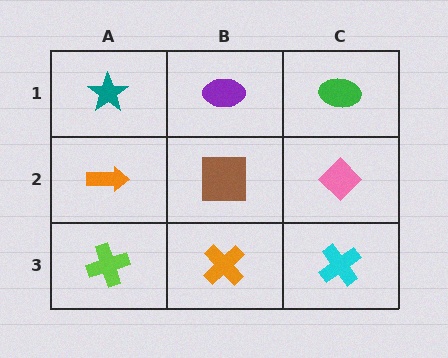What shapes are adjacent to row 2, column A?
A teal star (row 1, column A), a lime cross (row 3, column A), a brown square (row 2, column B).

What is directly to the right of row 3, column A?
An orange cross.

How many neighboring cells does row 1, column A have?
2.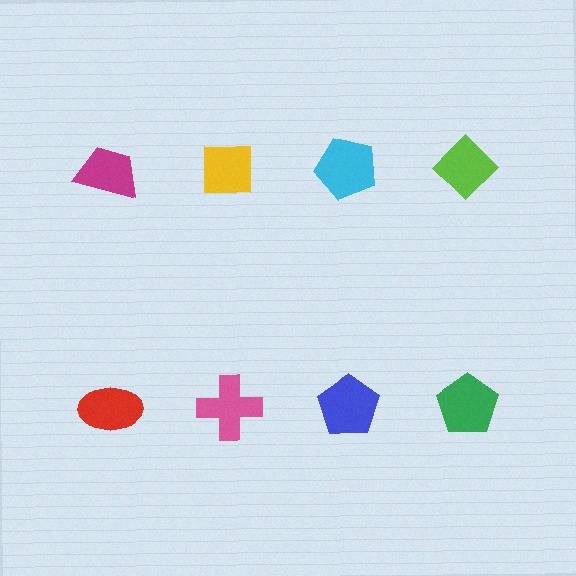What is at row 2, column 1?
A red ellipse.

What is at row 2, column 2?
A pink cross.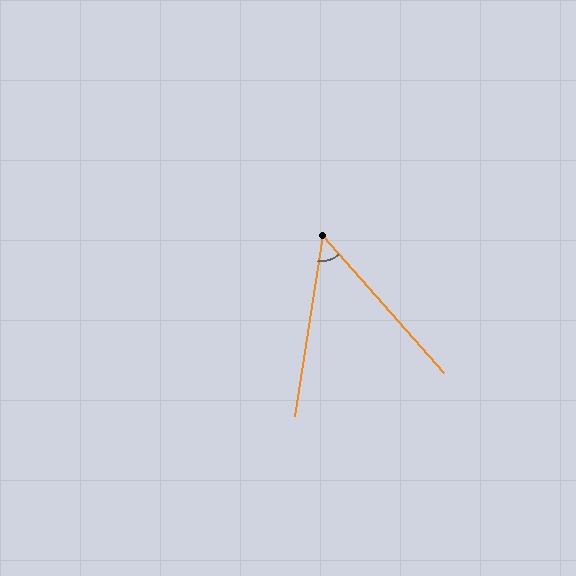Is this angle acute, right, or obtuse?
It is acute.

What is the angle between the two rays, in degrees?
Approximately 50 degrees.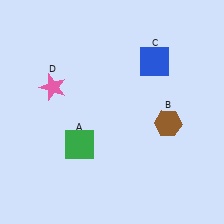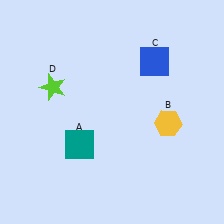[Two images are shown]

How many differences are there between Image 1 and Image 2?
There are 3 differences between the two images.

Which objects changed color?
A changed from green to teal. B changed from brown to yellow. D changed from pink to lime.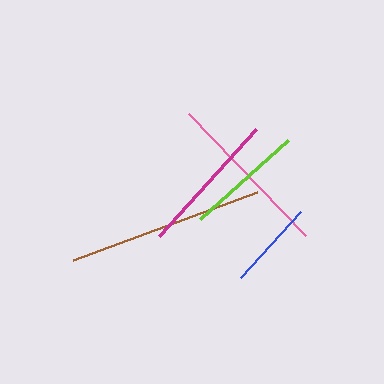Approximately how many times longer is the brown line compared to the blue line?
The brown line is approximately 2.2 times the length of the blue line.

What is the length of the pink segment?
The pink segment is approximately 169 pixels long.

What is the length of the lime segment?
The lime segment is approximately 118 pixels long.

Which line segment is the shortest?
The blue line is the shortest at approximately 89 pixels.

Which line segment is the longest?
The brown line is the longest at approximately 196 pixels.